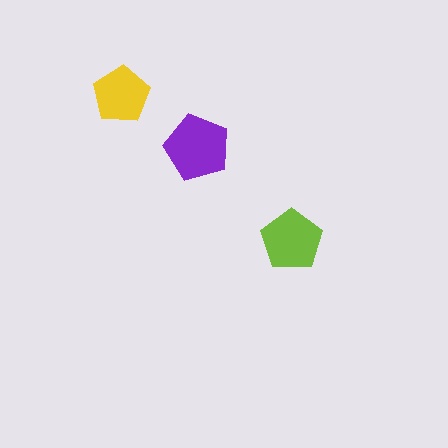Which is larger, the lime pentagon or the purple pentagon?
The purple one.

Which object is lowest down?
The lime pentagon is bottommost.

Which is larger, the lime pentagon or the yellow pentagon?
The lime one.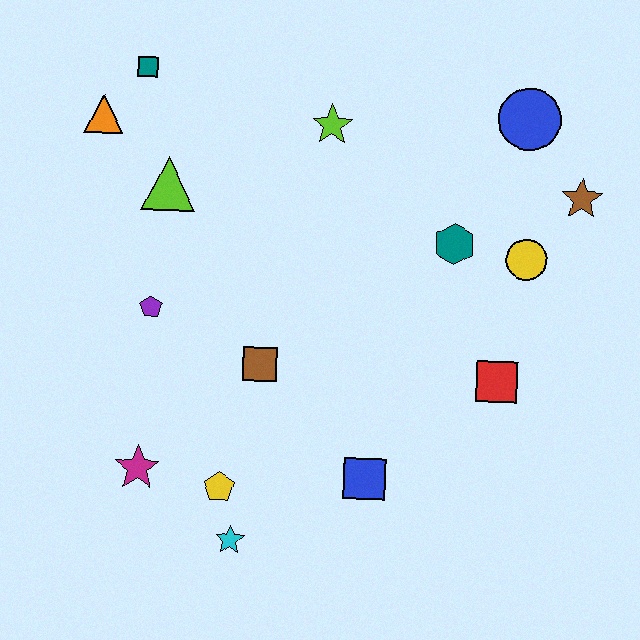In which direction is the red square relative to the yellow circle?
The red square is below the yellow circle.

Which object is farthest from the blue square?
The teal square is farthest from the blue square.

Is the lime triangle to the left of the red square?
Yes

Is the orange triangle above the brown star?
Yes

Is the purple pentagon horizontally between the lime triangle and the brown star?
No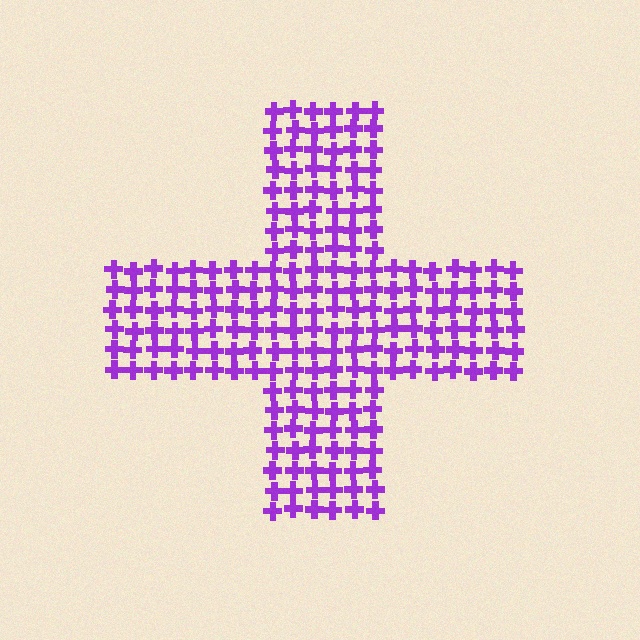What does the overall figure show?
The overall figure shows a cross.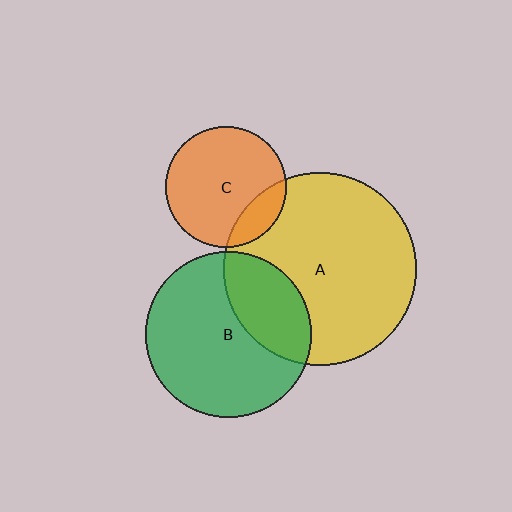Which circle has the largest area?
Circle A (yellow).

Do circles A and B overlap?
Yes.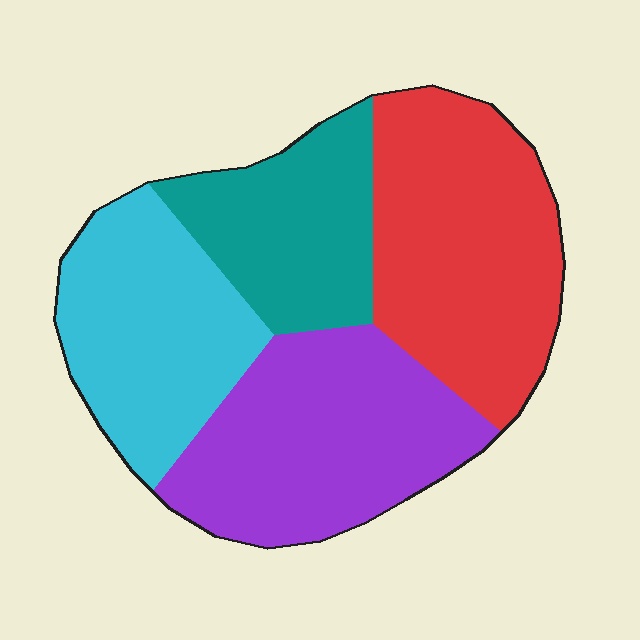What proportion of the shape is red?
Red covers 30% of the shape.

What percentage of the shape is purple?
Purple takes up about one quarter (1/4) of the shape.